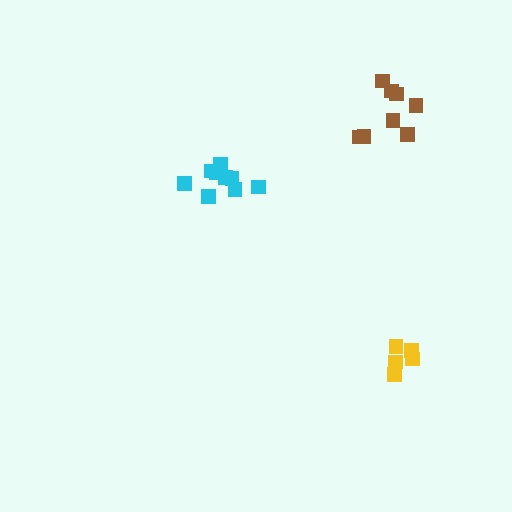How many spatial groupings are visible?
There are 3 spatial groupings.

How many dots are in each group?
Group 1: 9 dots, Group 2: 5 dots, Group 3: 9 dots (23 total).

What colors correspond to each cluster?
The clusters are colored: cyan, yellow, brown.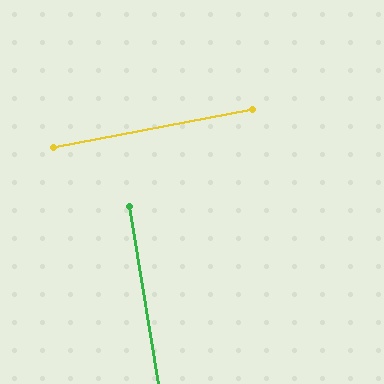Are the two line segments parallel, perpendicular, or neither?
Perpendicular — they meet at approximately 89°.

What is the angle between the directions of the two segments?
Approximately 89 degrees.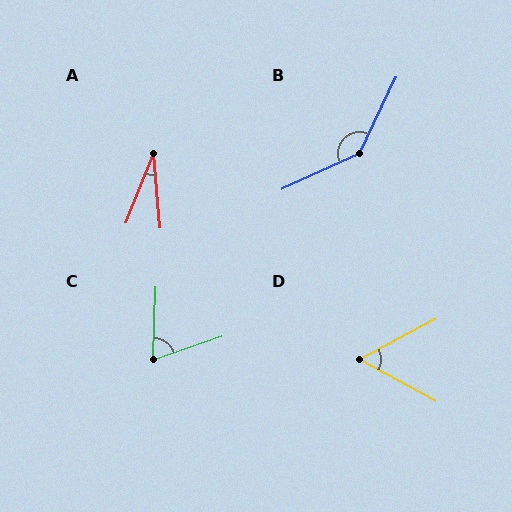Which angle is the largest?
B, at approximately 140 degrees.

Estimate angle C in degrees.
Approximately 69 degrees.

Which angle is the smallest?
A, at approximately 27 degrees.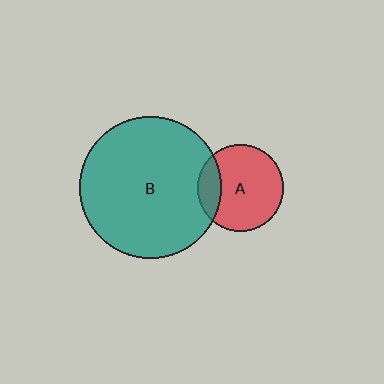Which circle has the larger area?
Circle B (teal).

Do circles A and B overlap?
Yes.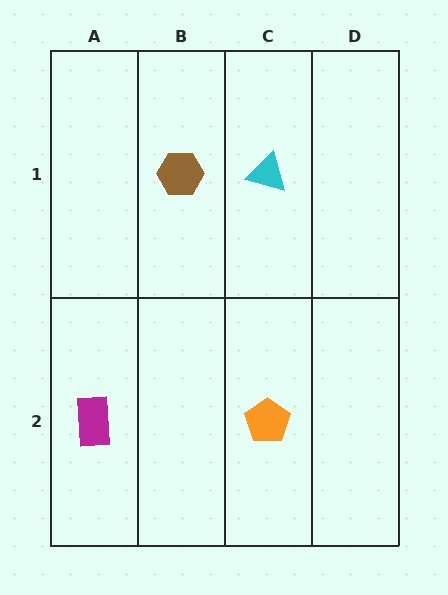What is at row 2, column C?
An orange pentagon.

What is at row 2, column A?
A magenta rectangle.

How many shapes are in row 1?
2 shapes.